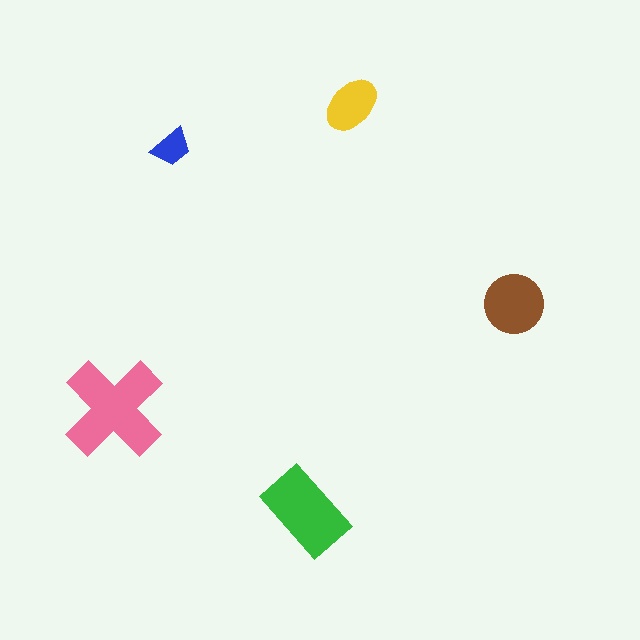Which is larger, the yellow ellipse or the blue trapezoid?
The yellow ellipse.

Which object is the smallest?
The blue trapezoid.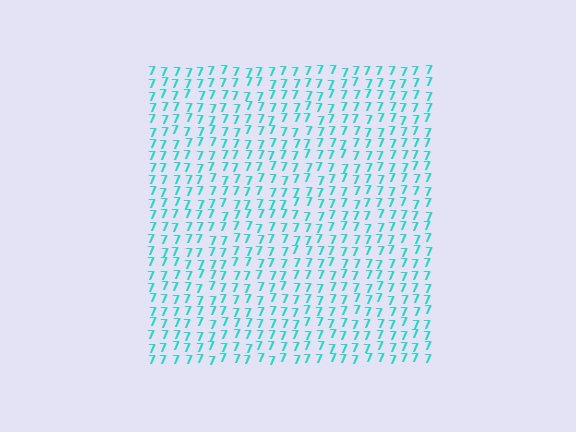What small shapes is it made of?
It is made of small digit 7's.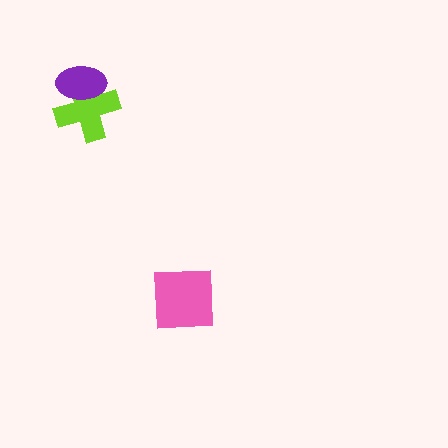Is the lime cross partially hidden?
Yes, it is partially covered by another shape.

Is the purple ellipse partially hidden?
No, no other shape covers it.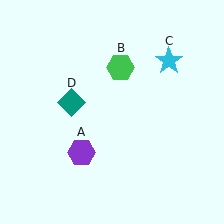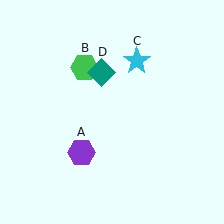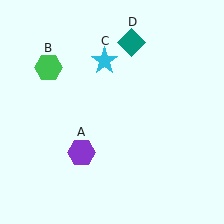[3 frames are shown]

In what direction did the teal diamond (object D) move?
The teal diamond (object D) moved up and to the right.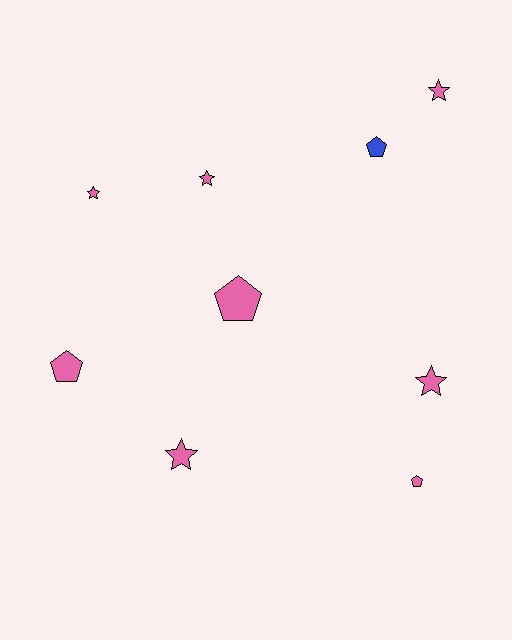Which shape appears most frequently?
Star, with 5 objects.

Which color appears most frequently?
Pink, with 8 objects.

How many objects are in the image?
There are 9 objects.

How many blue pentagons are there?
There is 1 blue pentagon.